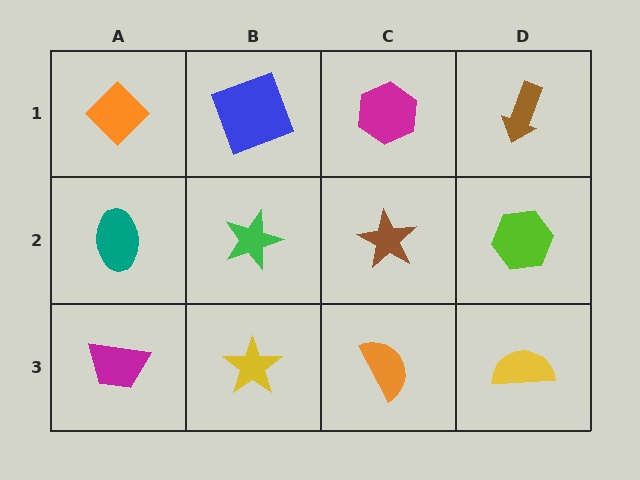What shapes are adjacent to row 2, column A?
An orange diamond (row 1, column A), a magenta trapezoid (row 3, column A), a green star (row 2, column B).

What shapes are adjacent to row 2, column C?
A magenta hexagon (row 1, column C), an orange semicircle (row 3, column C), a green star (row 2, column B), a lime hexagon (row 2, column D).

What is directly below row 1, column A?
A teal ellipse.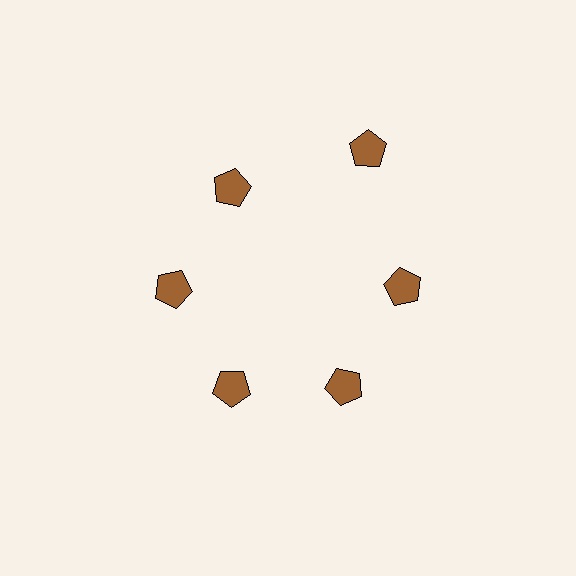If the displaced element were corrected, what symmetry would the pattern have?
It would have 6-fold rotational symmetry — the pattern would map onto itself every 60 degrees.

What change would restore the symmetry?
The symmetry would be restored by moving it inward, back onto the ring so that all 6 pentagons sit at equal angles and equal distance from the center.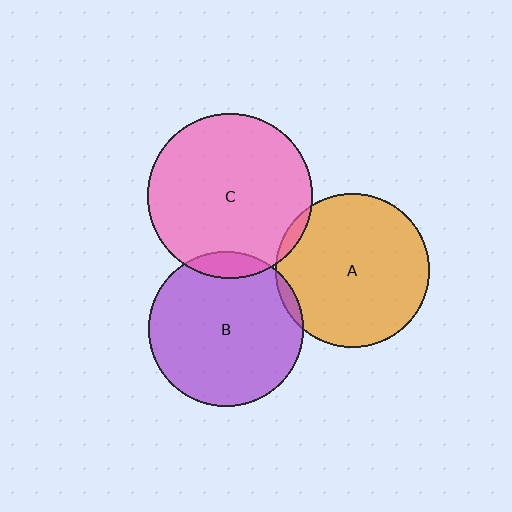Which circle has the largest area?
Circle C (pink).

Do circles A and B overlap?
Yes.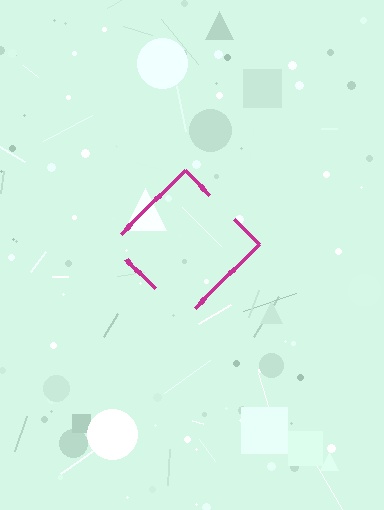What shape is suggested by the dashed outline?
The dashed outline suggests a diamond.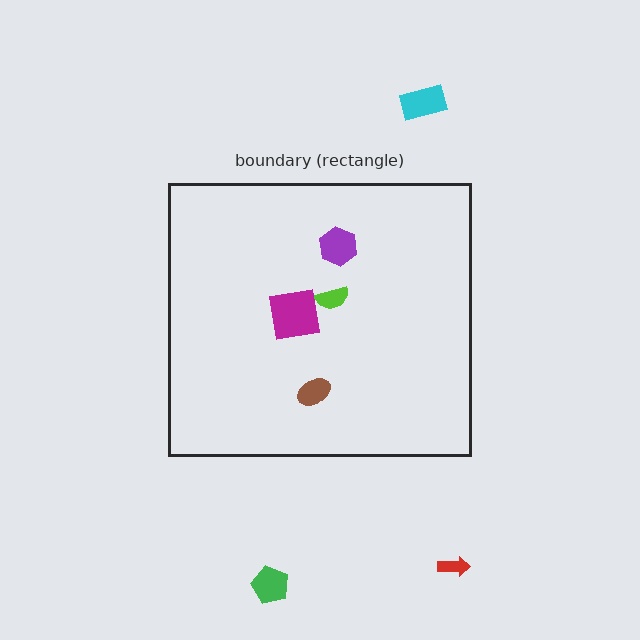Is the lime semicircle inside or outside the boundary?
Inside.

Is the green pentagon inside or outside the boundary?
Outside.